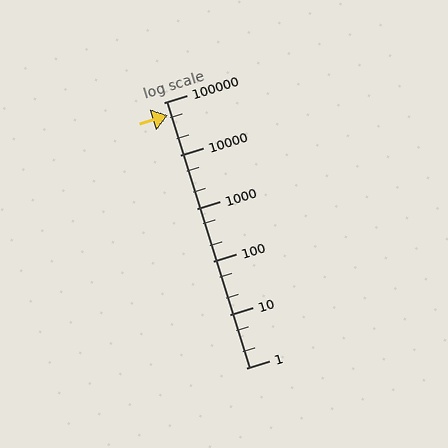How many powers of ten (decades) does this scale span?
The scale spans 5 decades, from 1 to 100000.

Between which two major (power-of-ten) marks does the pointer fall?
The pointer is between 10000 and 100000.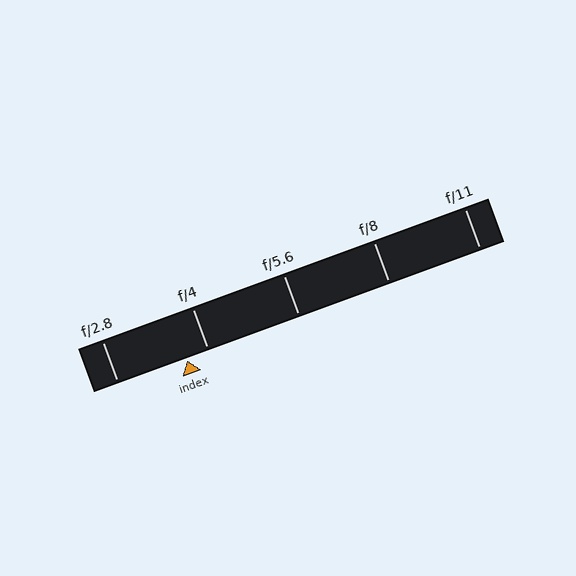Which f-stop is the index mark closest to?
The index mark is closest to f/4.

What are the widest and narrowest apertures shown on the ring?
The widest aperture shown is f/2.8 and the narrowest is f/11.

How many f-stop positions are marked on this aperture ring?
There are 5 f-stop positions marked.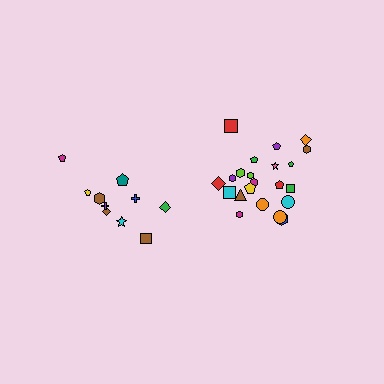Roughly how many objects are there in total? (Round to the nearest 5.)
Roughly 30 objects in total.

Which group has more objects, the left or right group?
The right group.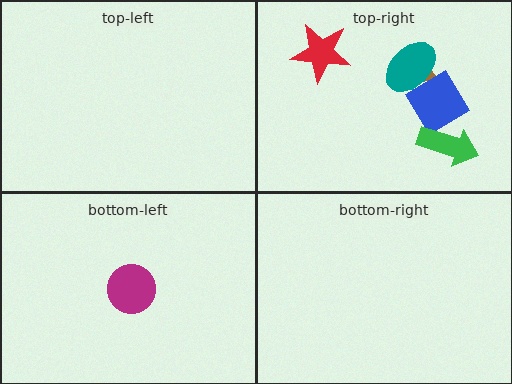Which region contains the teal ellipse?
The top-right region.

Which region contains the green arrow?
The top-right region.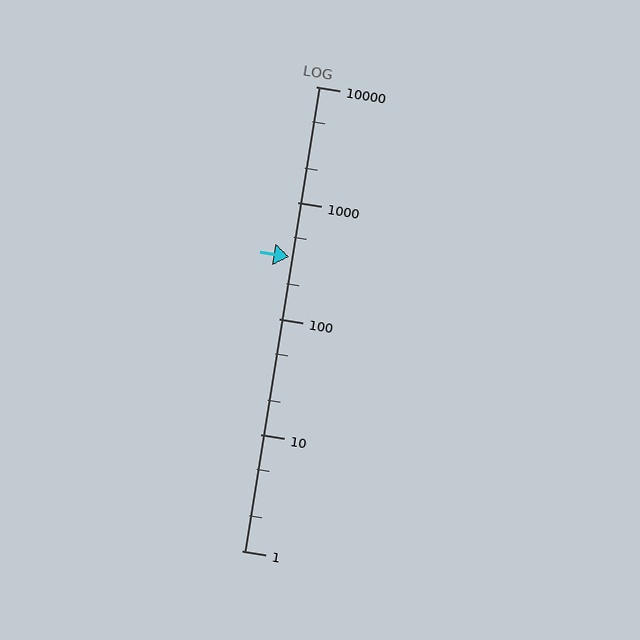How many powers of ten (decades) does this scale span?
The scale spans 4 decades, from 1 to 10000.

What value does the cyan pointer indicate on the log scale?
The pointer indicates approximately 340.